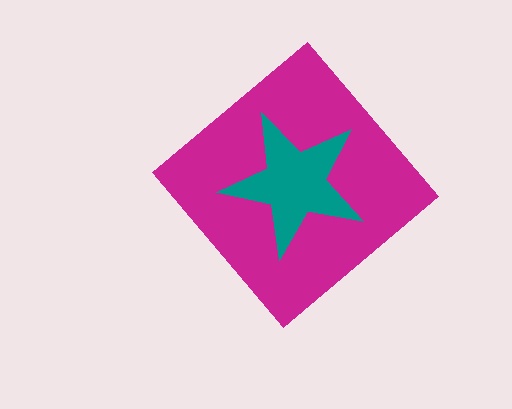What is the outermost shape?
The magenta diamond.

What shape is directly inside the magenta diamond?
The teal star.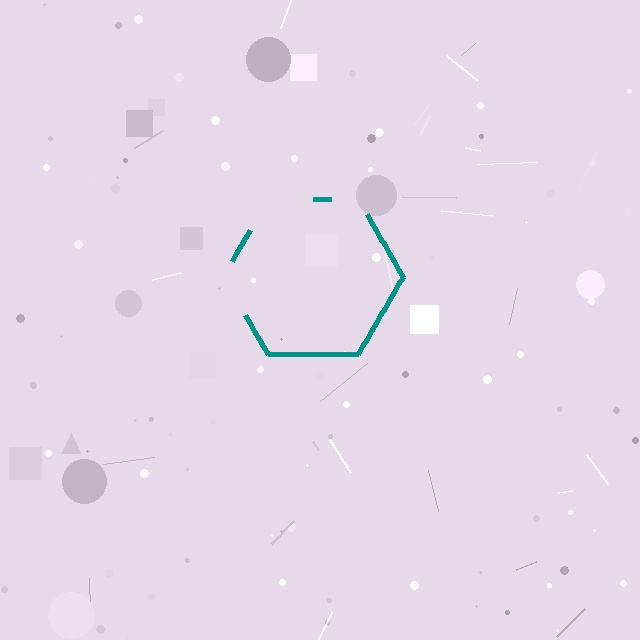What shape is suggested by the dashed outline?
The dashed outline suggests a hexagon.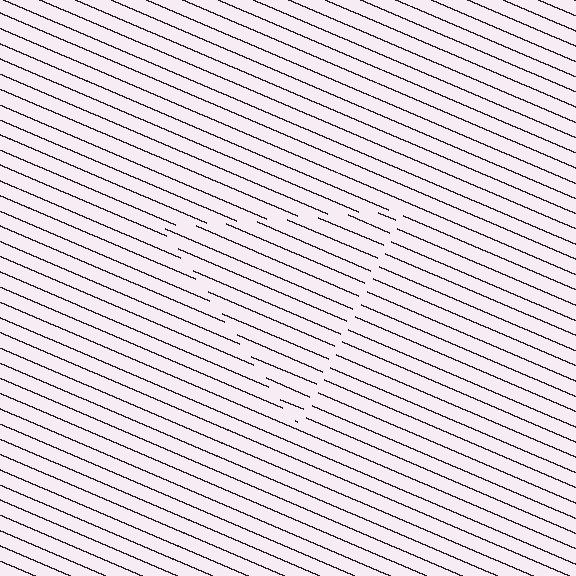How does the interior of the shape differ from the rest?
The interior of the shape contains the same grating, shifted by half a period — the contour is defined by the phase discontinuity where line-ends from the inner and outer gratings abut.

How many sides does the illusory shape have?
3 sides — the line-ends trace a triangle.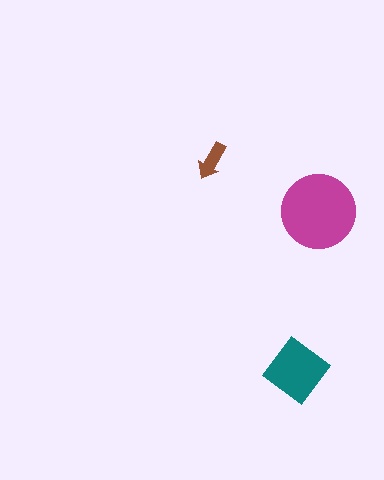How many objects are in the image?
There are 3 objects in the image.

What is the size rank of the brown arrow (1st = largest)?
3rd.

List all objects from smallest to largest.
The brown arrow, the teal diamond, the magenta circle.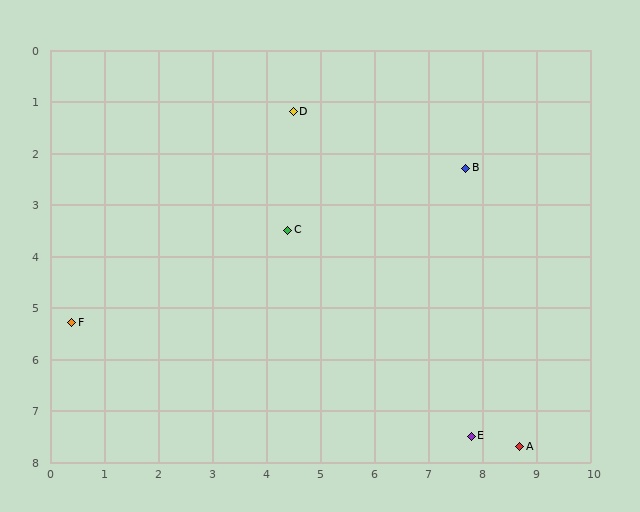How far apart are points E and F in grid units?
Points E and F are about 7.7 grid units apart.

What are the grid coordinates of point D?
Point D is at approximately (4.5, 1.2).